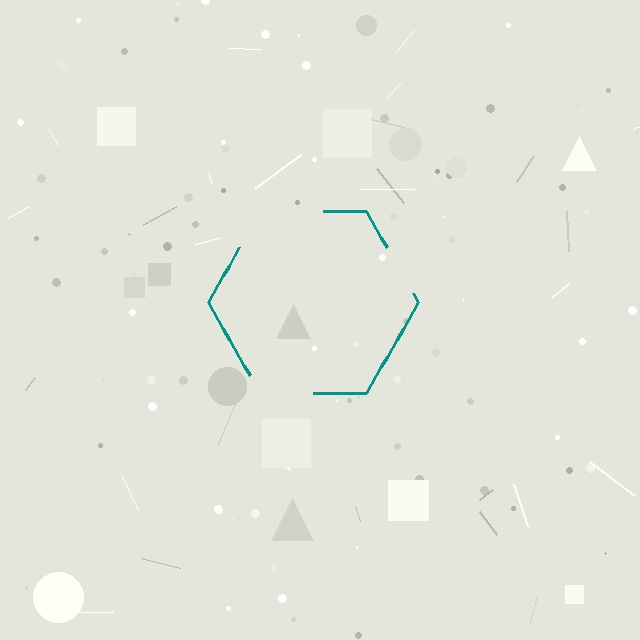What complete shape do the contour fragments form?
The contour fragments form a hexagon.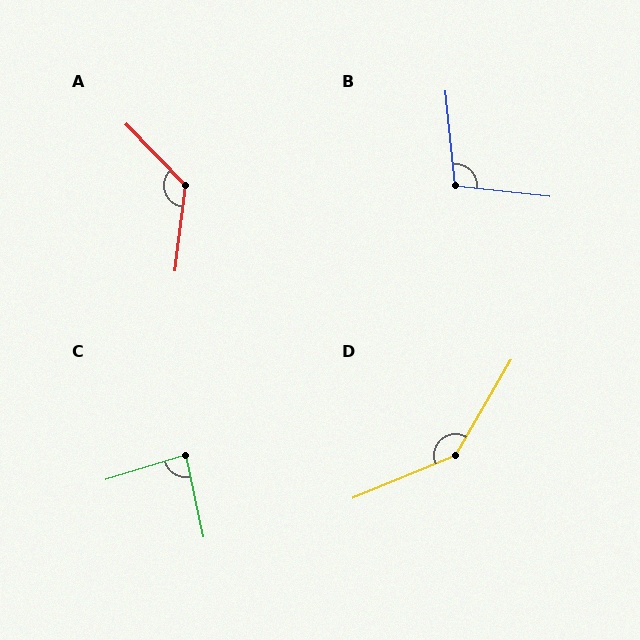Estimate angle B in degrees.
Approximately 102 degrees.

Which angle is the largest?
D, at approximately 143 degrees.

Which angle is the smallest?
C, at approximately 85 degrees.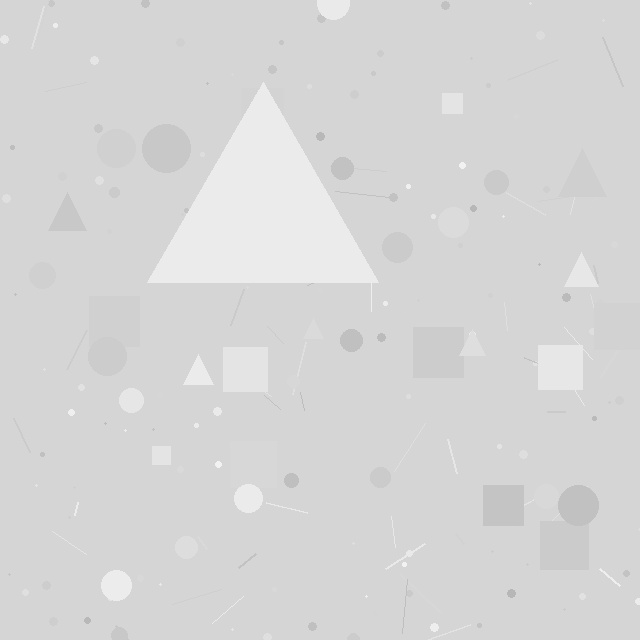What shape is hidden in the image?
A triangle is hidden in the image.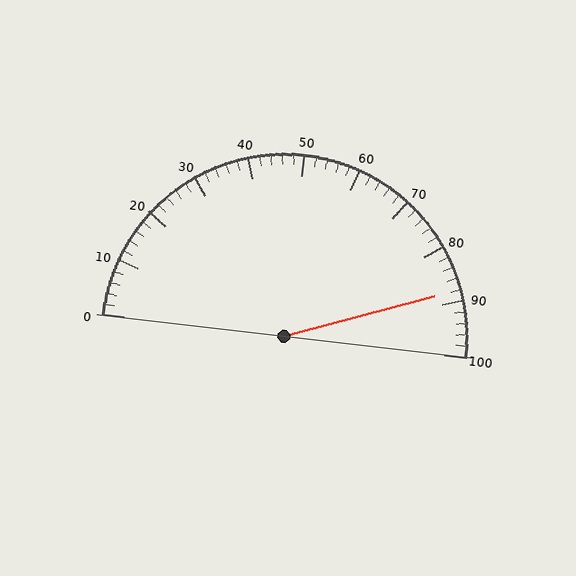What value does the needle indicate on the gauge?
The needle indicates approximately 88.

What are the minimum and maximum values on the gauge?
The gauge ranges from 0 to 100.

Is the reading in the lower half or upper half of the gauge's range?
The reading is in the upper half of the range (0 to 100).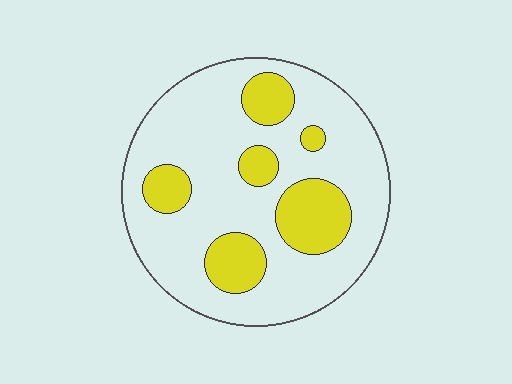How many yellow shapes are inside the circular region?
6.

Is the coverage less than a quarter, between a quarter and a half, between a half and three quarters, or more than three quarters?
Less than a quarter.